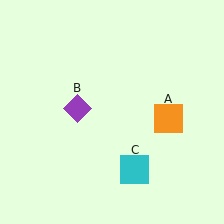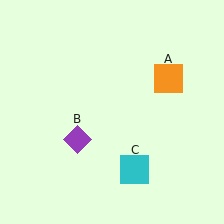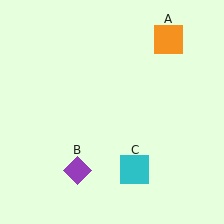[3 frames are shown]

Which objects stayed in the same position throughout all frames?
Cyan square (object C) remained stationary.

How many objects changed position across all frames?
2 objects changed position: orange square (object A), purple diamond (object B).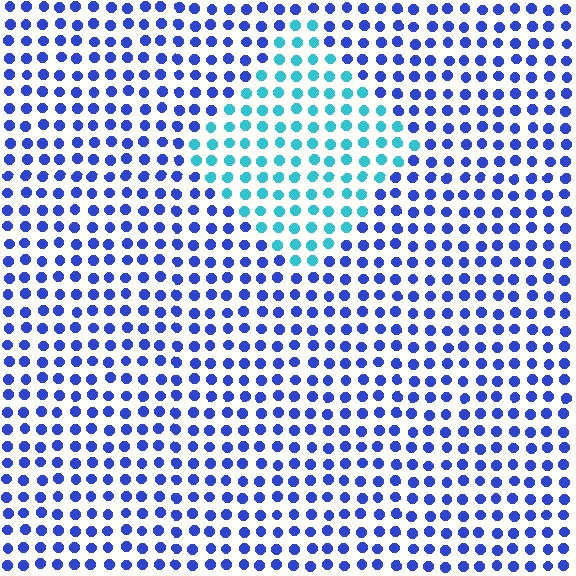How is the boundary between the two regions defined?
The boundary is defined purely by a slight shift in hue (about 48 degrees). Spacing, size, and orientation are identical on both sides.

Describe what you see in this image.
The image is filled with small blue elements in a uniform arrangement. A diamond-shaped region is visible where the elements are tinted to a slightly different hue, forming a subtle color boundary.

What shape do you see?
I see a diamond.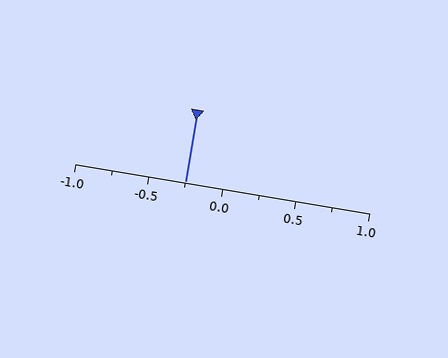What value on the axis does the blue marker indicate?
The marker indicates approximately -0.25.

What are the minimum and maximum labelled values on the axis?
The axis runs from -1.0 to 1.0.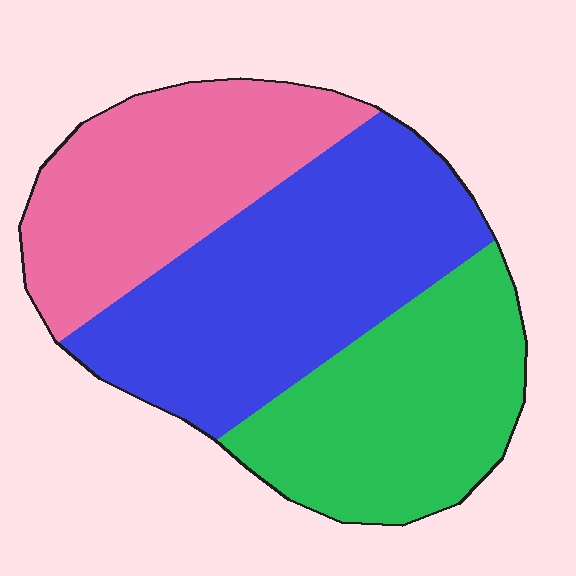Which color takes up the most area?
Blue, at roughly 40%.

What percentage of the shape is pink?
Pink takes up between a quarter and a half of the shape.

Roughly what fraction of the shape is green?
Green takes up about one third (1/3) of the shape.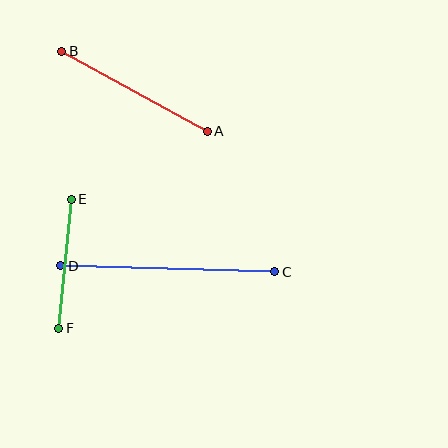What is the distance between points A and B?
The distance is approximately 166 pixels.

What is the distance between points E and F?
The distance is approximately 129 pixels.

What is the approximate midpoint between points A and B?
The midpoint is at approximately (135, 91) pixels.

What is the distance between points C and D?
The distance is approximately 214 pixels.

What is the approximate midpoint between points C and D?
The midpoint is at approximately (168, 269) pixels.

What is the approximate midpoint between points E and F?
The midpoint is at approximately (65, 264) pixels.